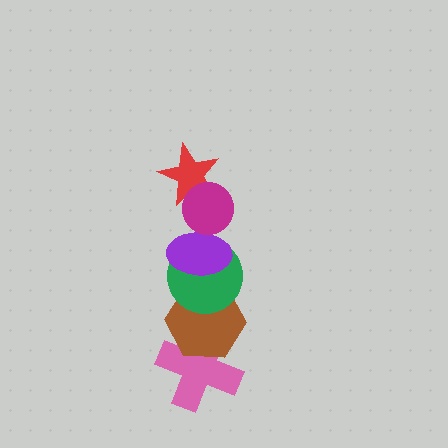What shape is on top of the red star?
The magenta circle is on top of the red star.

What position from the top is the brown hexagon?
The brown hexagon is 5th from the top.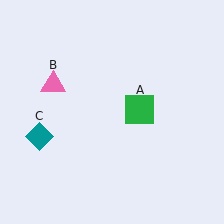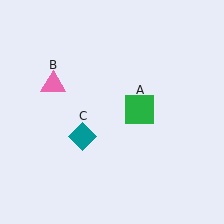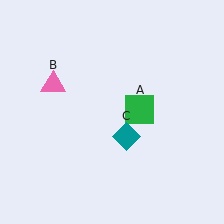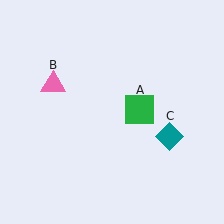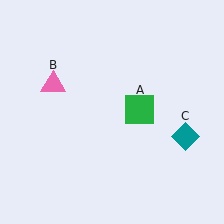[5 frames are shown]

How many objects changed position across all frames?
1 object changed position: teal diamond (object C).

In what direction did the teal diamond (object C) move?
The teal diamond (object C) moved right.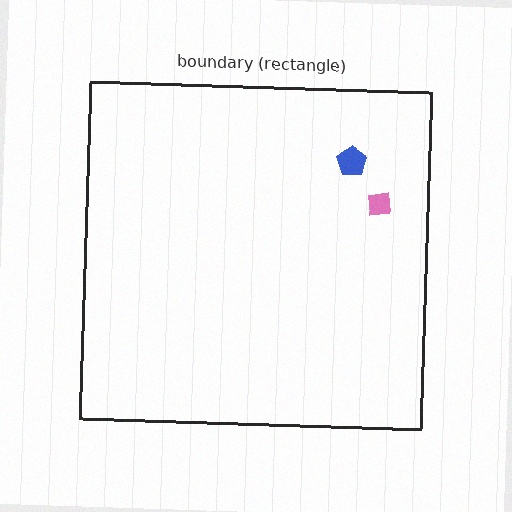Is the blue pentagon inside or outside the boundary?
Inside.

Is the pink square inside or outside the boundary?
Inside.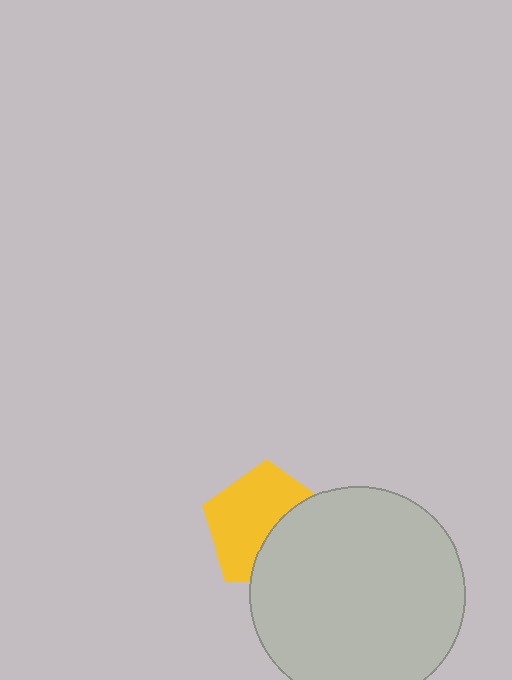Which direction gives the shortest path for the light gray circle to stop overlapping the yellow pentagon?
Moving right gives the shortest separation.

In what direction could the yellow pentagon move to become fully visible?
The yellow pentagon could move left. That would shift it out from behind the light gray circle entirely.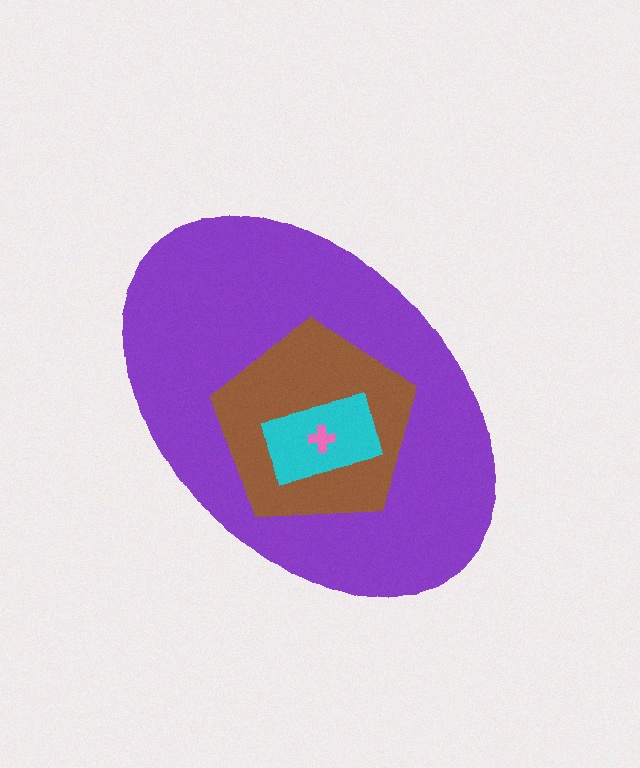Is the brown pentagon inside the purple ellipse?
Yes.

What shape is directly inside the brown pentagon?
The cyan rectangle.